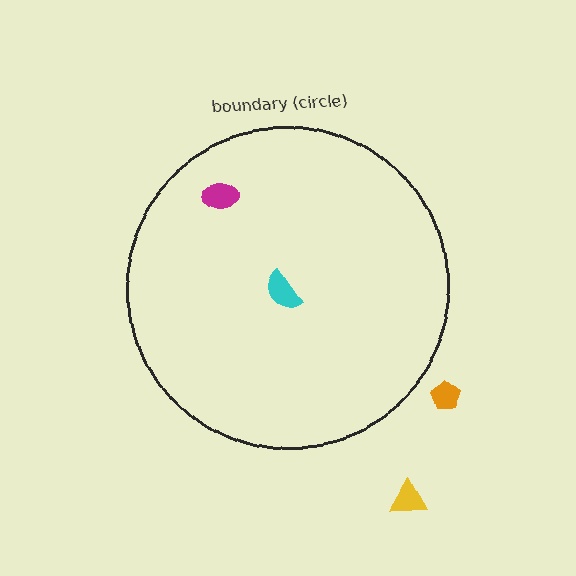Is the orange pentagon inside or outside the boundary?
Outside.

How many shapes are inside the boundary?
2 inside, 2 outside.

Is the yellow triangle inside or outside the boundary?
Outside.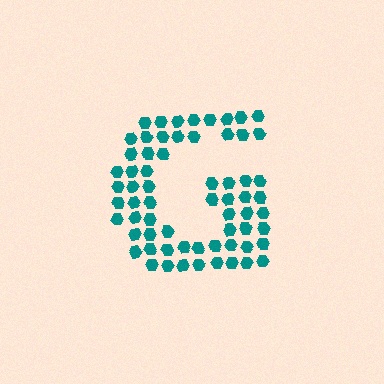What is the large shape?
The large shape is the letter G.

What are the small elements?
The small elements are hexagons.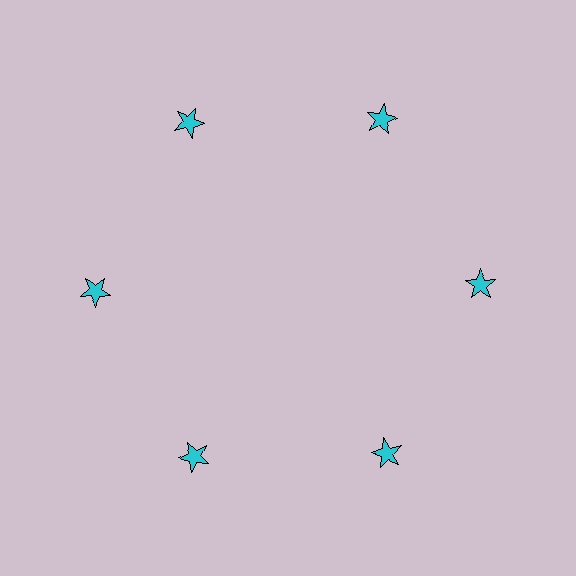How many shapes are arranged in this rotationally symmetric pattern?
There are 6 shapes, arranged in 6 groups of 1.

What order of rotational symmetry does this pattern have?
This pattern has 6-fold rotational symmetry.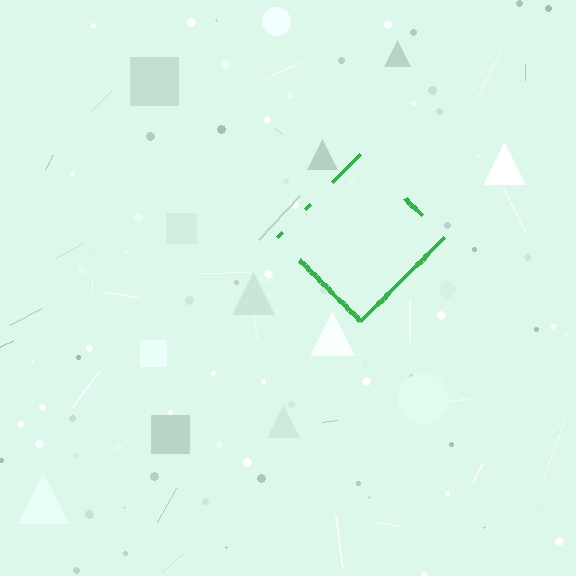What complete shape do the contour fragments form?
The contour fragments form a diamond.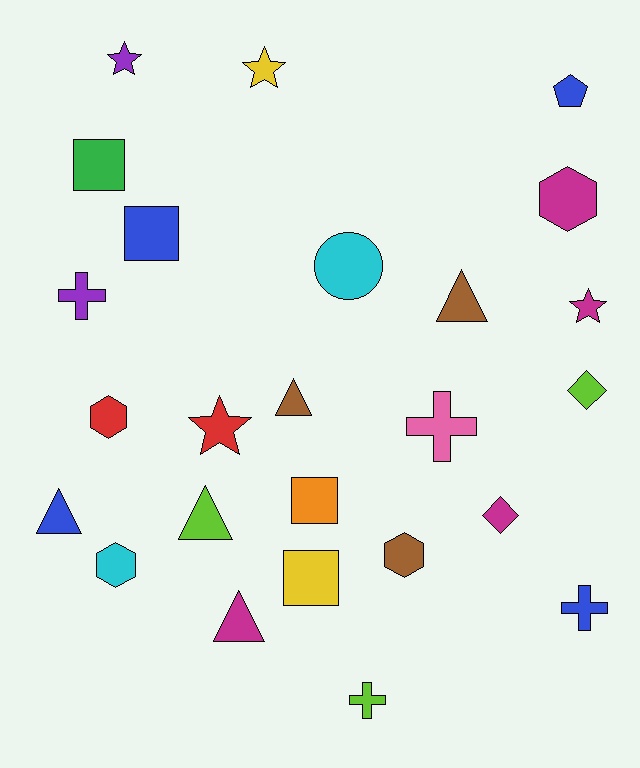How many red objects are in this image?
There are 2 red objects.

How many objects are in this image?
There are 25 objects.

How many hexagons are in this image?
There are 4 hexagons.